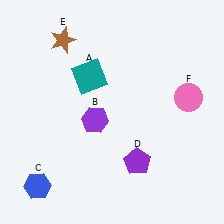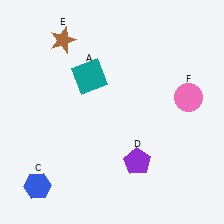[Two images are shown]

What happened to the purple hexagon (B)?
The purple hexagon (B) was removed in Image 2. It was in the bottom-left area of Image 1.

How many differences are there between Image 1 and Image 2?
There is 1 difference between the two images.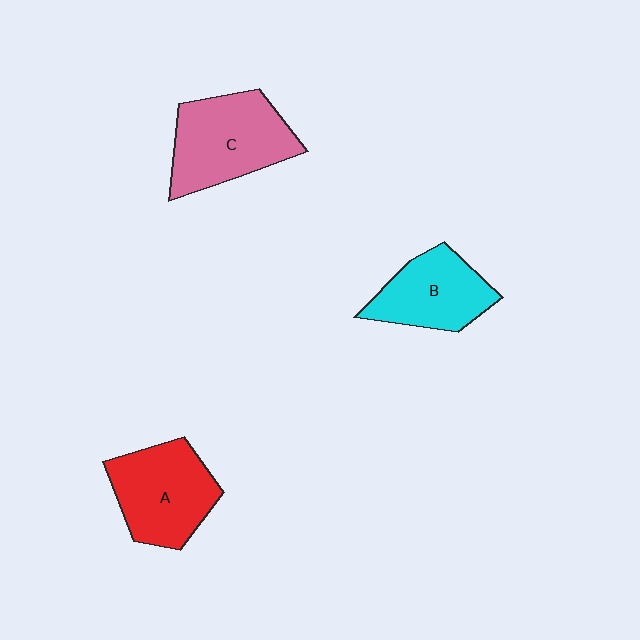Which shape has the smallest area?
Shape B (cyan).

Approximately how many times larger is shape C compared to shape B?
Approximately 1.3 times.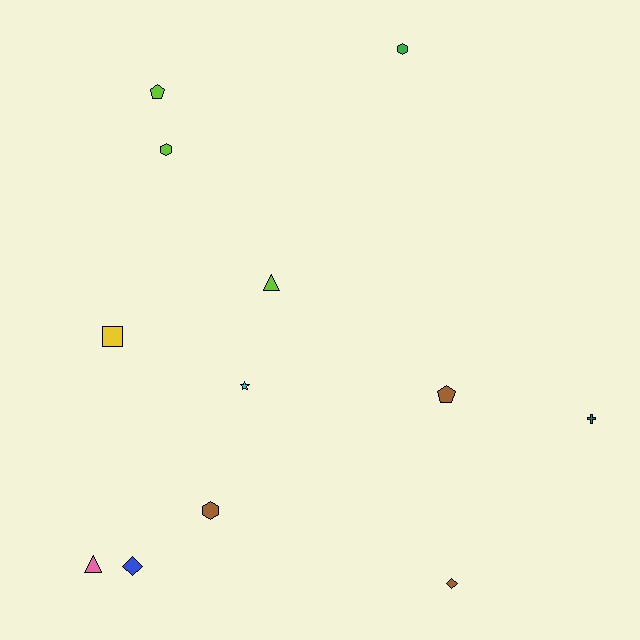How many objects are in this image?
There are 12 objects.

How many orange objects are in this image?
There are no orange objects.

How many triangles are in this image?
There are 2 triangles.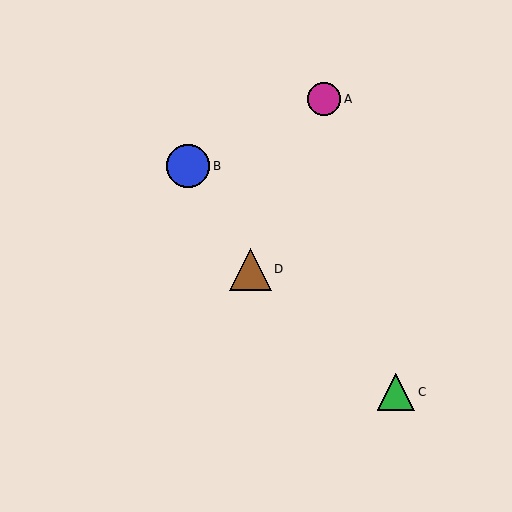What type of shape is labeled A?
Shape A is a magenta circle.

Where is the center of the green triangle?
The center of the green triangle is at (396, 392).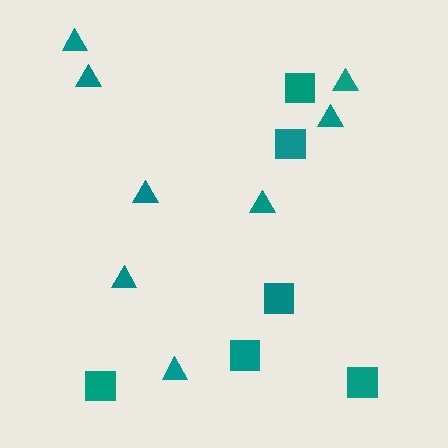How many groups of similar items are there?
There are 2 groups: one group of squares (6) and one group of triangles (8).